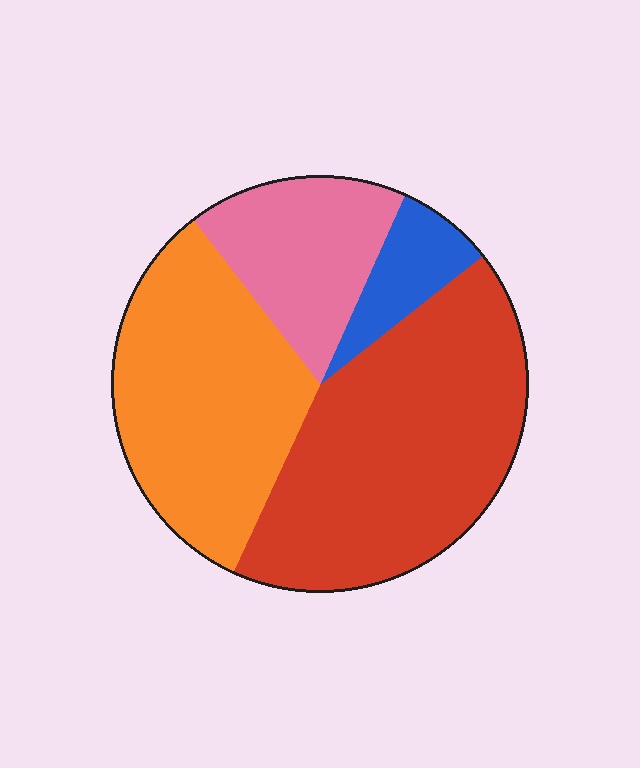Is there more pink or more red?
Red.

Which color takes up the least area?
Blue, at roughly 10%.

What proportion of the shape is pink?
Pink covers roughly 15% of the shape.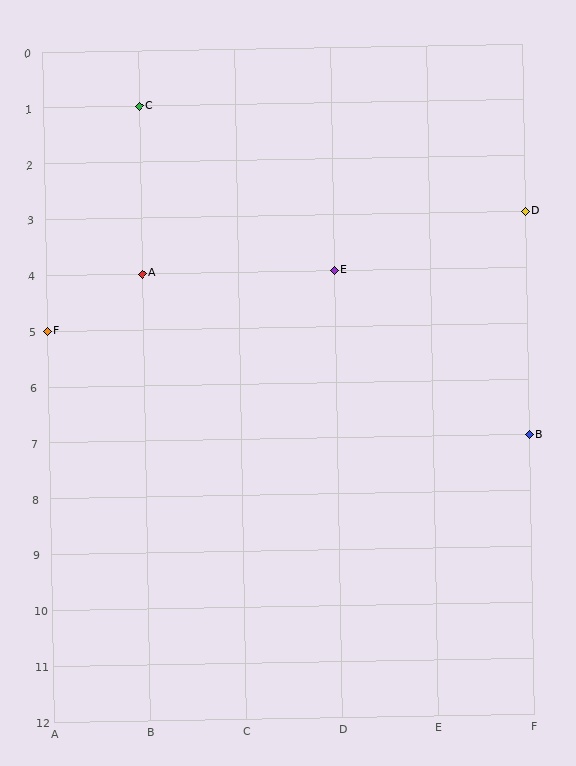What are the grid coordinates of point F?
Point F is at grid coordinates (A, 5).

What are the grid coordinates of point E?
Point E is at grid coordinates (D, 4).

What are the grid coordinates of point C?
Point C is at grid coordinates (B, 1).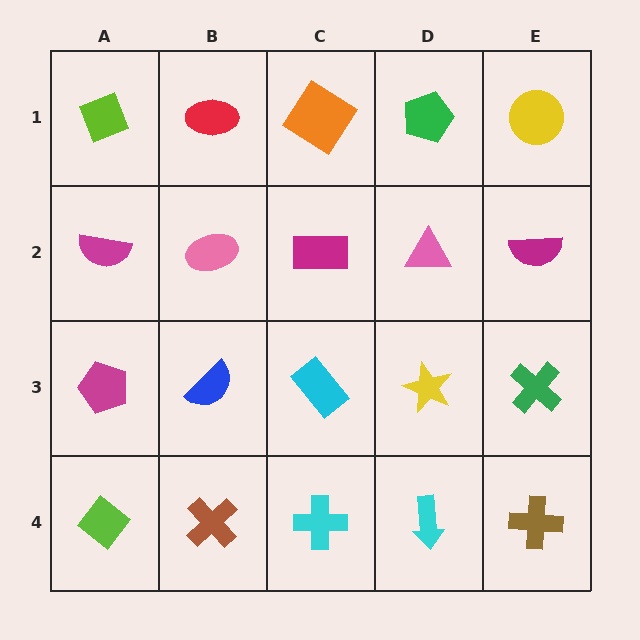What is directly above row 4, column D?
A yellow star.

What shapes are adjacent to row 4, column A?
A magenta pentagon (row 3, column A), a brown cross (row 4, column B).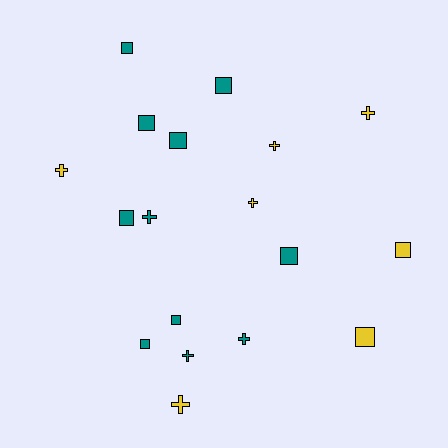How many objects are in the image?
There are 18 objects.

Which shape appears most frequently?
Square, with 10 objects.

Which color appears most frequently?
Teal, with 11 objects.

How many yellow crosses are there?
There are 5 yellow crosses.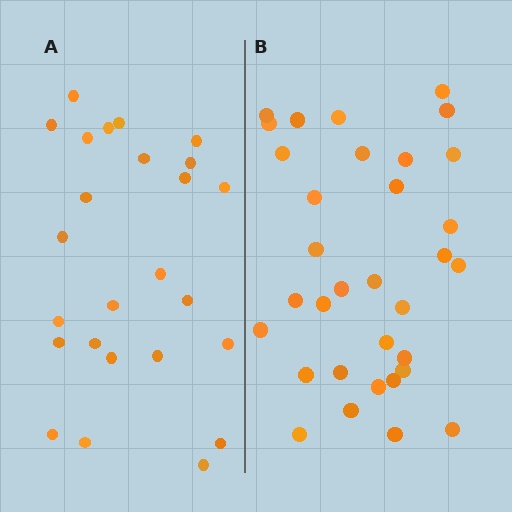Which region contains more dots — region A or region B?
Region B (the right region) has more dots.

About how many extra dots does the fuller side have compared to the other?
Region B has roughly 8 or so more dots than region A.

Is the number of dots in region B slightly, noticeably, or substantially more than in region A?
Region B has noticeably more, but not dramatically so. The ratio is roughly 1.3 to 1.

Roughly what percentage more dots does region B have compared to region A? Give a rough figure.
About 30% more.